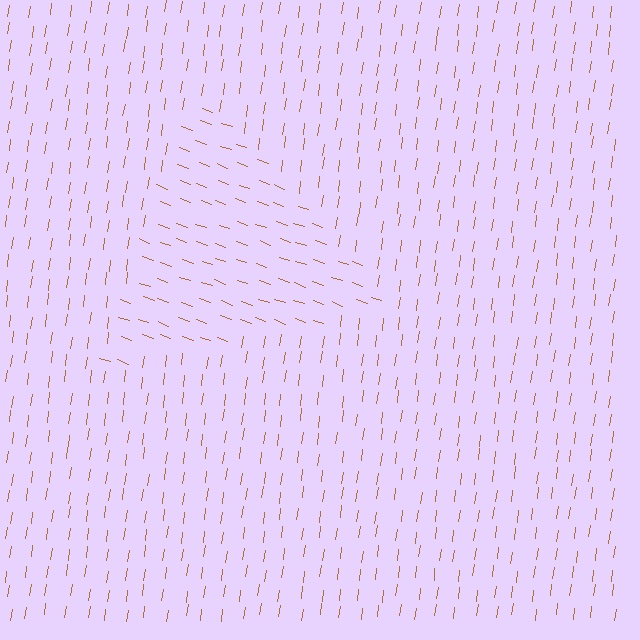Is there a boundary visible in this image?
Yes, there is a texture boundary formed by a change in line orientation.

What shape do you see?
I see a triangle.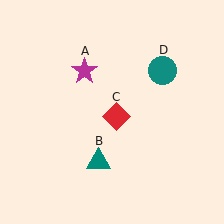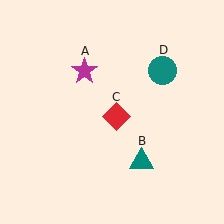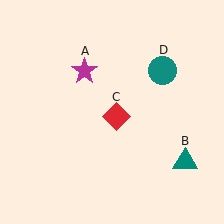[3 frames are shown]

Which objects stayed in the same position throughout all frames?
Magenta star (object A) and red diamond (object C) and teal circle (object D) remained stationary.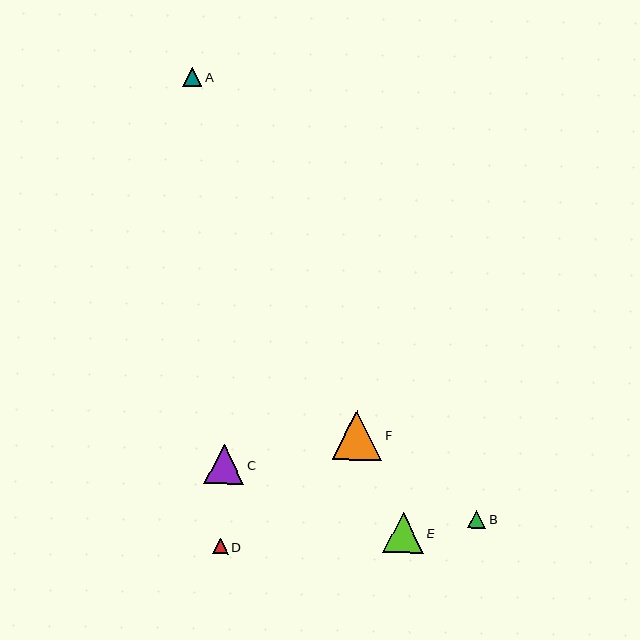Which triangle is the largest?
Triangle F is the largest with a size of approximately 49 pixels.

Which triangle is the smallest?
Triangle D is the smallest with a size of approximately 16 pixels.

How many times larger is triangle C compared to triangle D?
Triangle C is approximately 2.5 times the size of triangle D.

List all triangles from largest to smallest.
From largest to smallest: F, E, C, A, B, D.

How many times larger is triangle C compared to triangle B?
Triangle C is approximately 2.2 times the size of triangle B.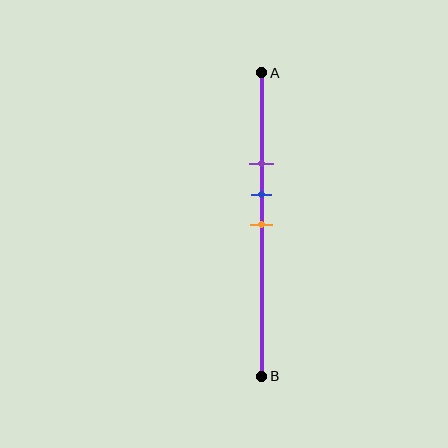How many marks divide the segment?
There are 3 marks dividing the segment.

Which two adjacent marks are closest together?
The blue and orange marks are the closest adjacent pair.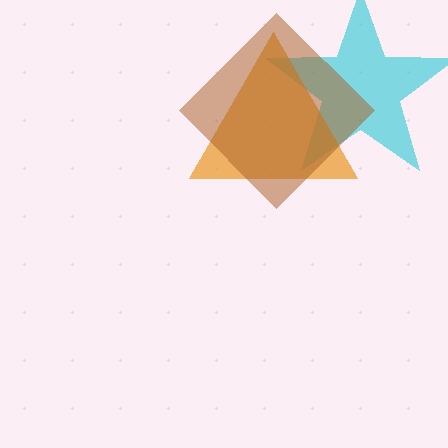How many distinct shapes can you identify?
There are 3 distinct shapes: a cyan star, an orange triangle, a brown diamond.